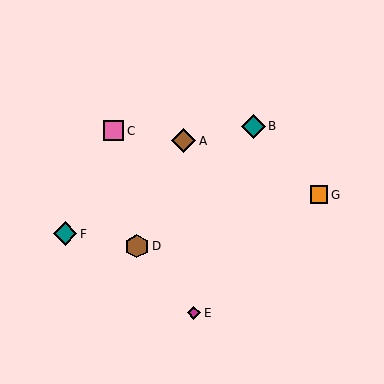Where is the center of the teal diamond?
The center of the teal diamond is at (253, 126).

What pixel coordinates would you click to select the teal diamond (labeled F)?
Click at (65, 234) to select the teal diamond F.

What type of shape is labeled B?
Shape B is a teal diamond.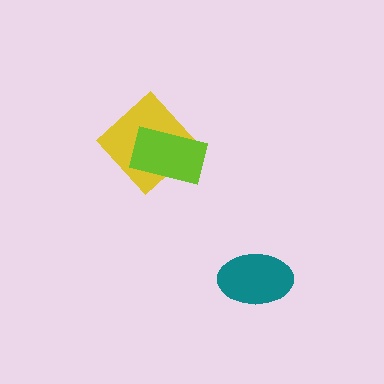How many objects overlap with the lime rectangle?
1 object overlaps with the lime rectangle.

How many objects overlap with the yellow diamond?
1 object overlaps with the yellow diamond.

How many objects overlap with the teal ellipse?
0 objects overlap with the teal ellipse.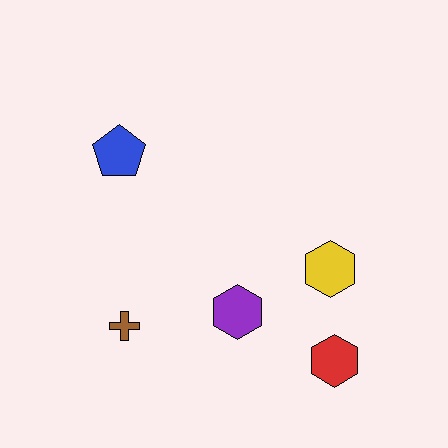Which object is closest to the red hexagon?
The yellow hexagon is closest to the red hexagon.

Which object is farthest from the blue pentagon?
The red hexagon is farthest from the blue pentagon.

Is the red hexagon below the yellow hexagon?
Yes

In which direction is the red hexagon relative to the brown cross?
The red hexagon is to the right of the brown cross.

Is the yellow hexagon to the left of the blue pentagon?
No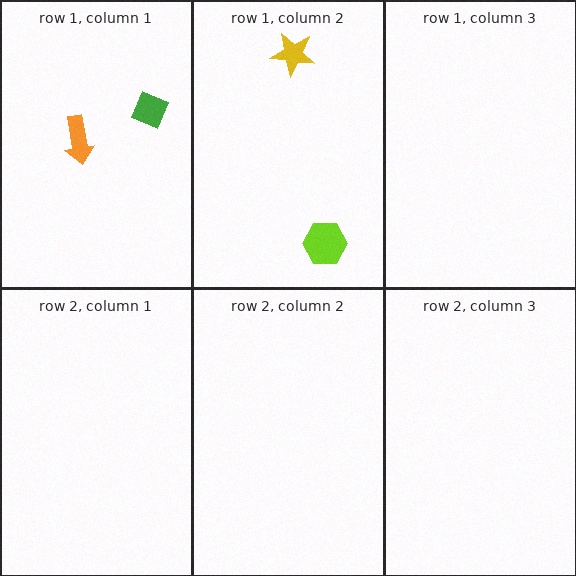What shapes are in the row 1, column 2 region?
The lime hexagon, the yellow star.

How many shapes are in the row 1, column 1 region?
2.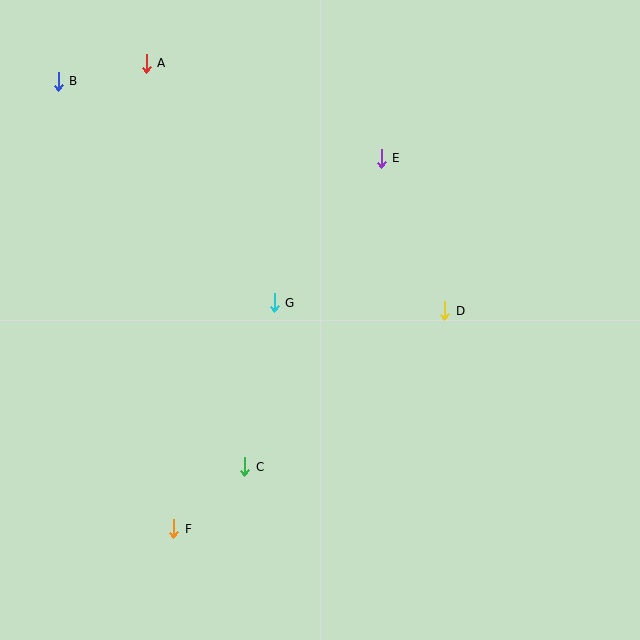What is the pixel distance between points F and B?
The distance between F and B is 462 pixels.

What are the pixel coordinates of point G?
Point G is at (274, 303).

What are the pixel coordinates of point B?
Point B is at (58, 81).